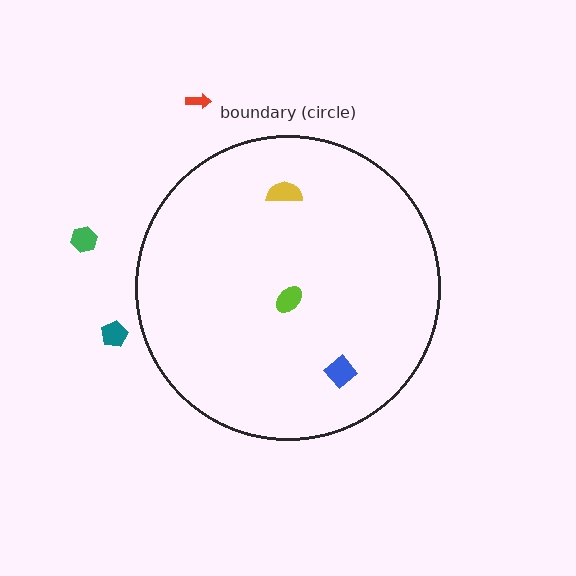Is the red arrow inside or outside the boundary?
Outside.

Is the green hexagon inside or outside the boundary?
Outside.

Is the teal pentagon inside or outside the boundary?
Outside.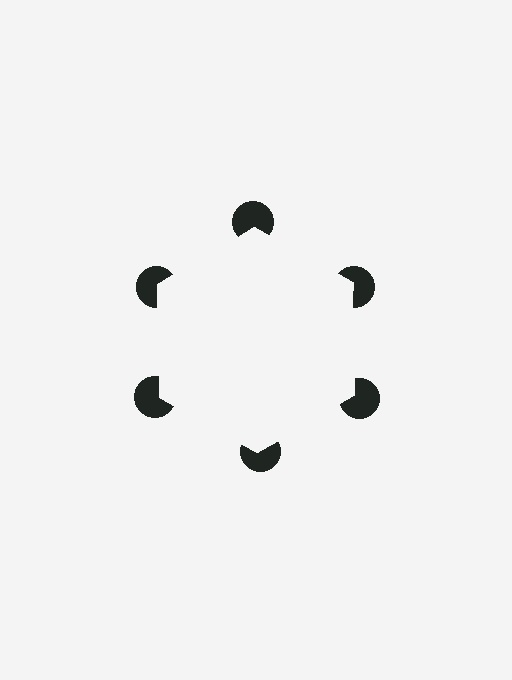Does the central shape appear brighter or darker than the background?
It typically appears slightly brighter than the background, even though no actual brightness change is drawn.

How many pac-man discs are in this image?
There are 6 — one at each vertex of the illusory hexagon.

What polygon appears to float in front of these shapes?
An illusory hexagon — its edges are inferred from the aligned wedge cuts in the pac-man discs, not physically drawn.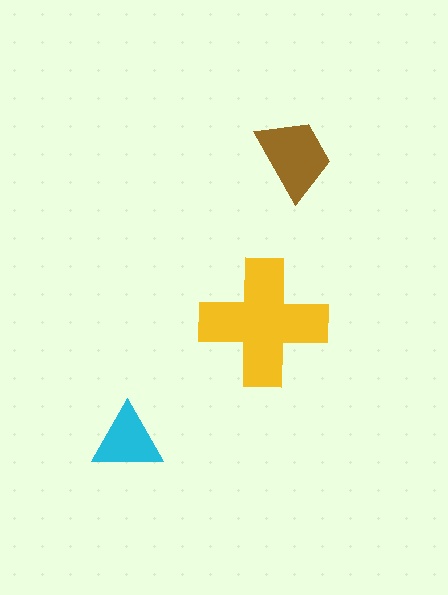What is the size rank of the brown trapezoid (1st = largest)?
2nd.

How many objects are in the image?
There are 3 objects in the image.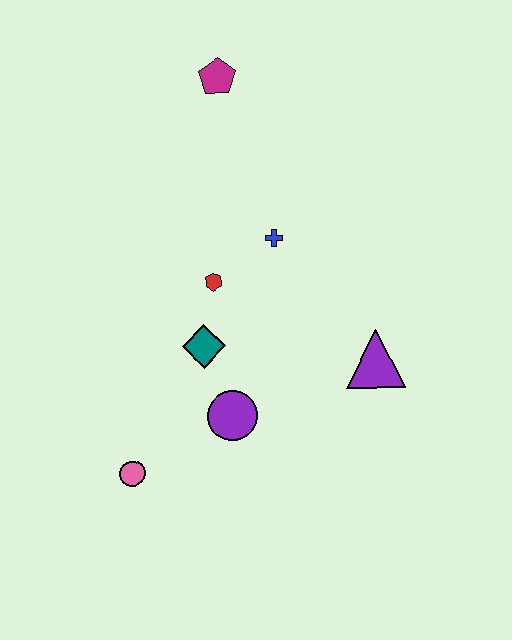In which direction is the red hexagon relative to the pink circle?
The red hexagon is above the pink circle.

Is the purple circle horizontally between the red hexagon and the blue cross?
Yes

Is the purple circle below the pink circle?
No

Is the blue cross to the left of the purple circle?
No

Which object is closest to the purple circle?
The teal diamond is closest to the purple circle.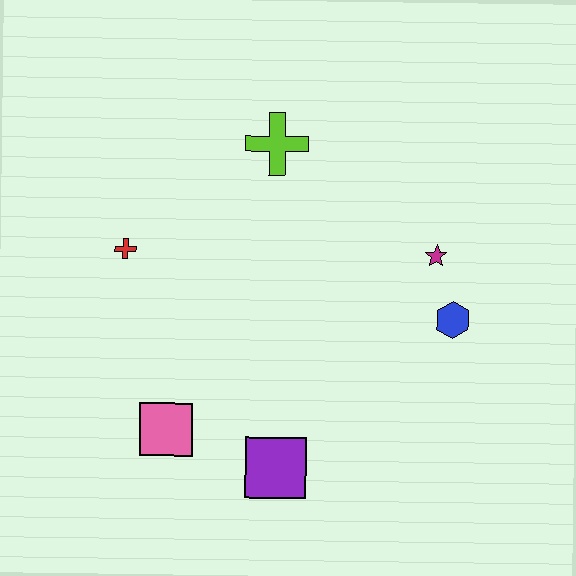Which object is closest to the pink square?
The purple square is closest to the pink square.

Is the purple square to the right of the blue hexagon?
No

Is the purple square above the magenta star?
No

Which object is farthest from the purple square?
The lime cross is farthest from the purple square.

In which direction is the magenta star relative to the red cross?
The magenta star is to the right of the red cross.